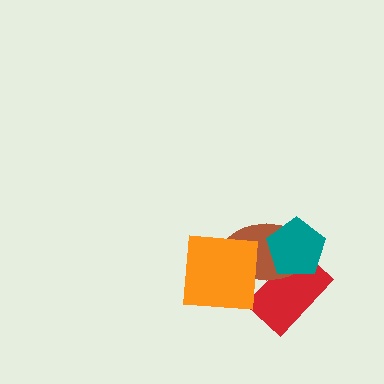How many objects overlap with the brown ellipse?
3 objects overlap with the brown ellipse.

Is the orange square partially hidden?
No, no other shape covers it.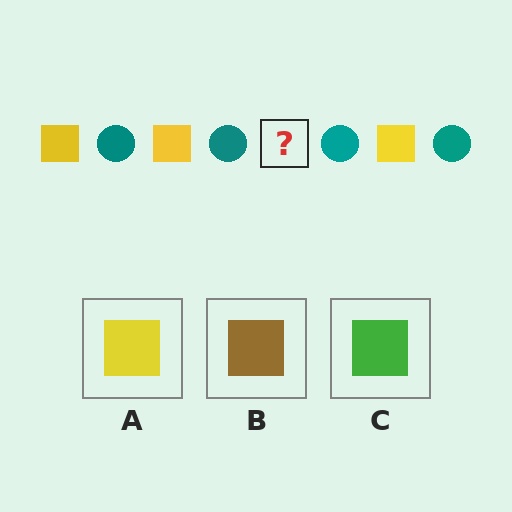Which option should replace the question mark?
Option A.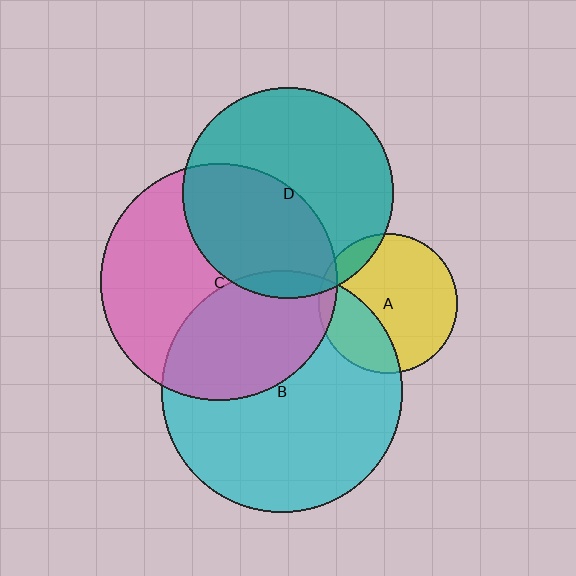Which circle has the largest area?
Circle B (cyan).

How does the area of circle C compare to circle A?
Approximately 2.9 times.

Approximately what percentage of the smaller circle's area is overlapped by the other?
Approximately 45%.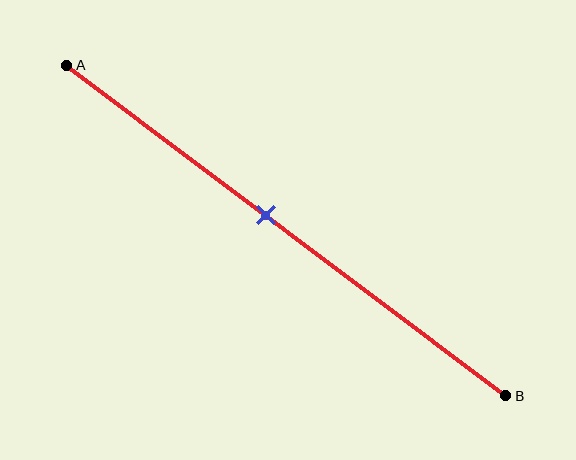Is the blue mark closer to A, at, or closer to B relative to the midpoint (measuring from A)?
The blue mark is closer to point A than the midpoint of segment AB.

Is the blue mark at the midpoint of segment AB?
No, the mark is at about 45% from A, not at the 50% midpoint.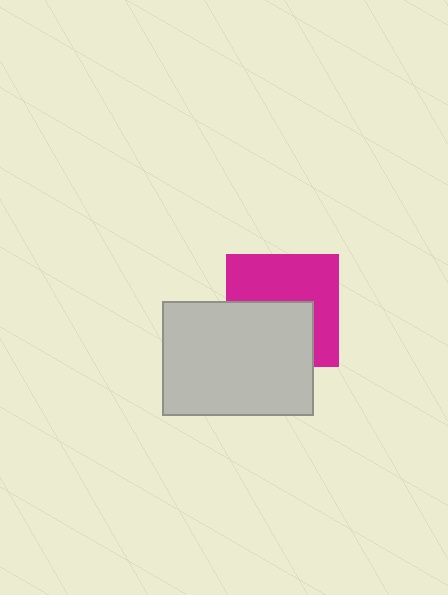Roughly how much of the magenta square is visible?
About half of it is visible (roughly 55%).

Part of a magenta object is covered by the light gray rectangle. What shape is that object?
It is a square.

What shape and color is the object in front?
The object in front is a light gray rectangle.